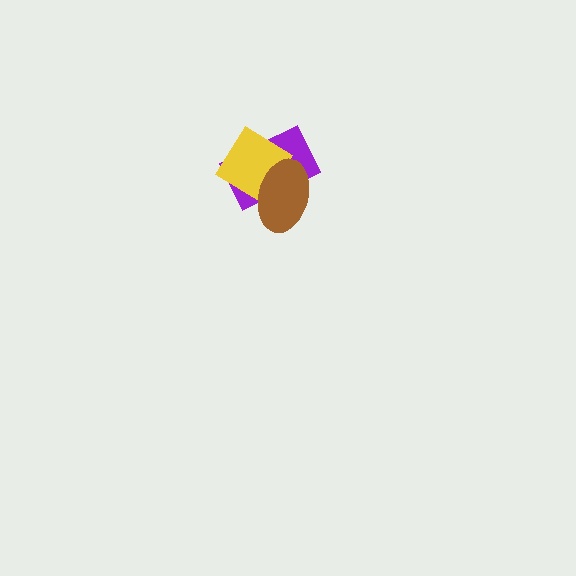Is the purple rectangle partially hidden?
Yes, it is partially covered by another shape.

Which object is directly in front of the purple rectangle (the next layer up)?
The yellow diamond is directly in front of the purple rectangle.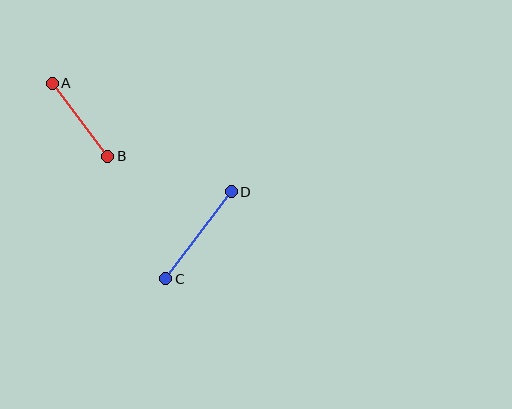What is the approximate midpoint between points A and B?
The midpoint is at approximately (80, 120) pixels.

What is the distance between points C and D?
The distance is approximately 109 pixels.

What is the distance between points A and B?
The distance is approximately 91 pixels.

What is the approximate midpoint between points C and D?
The midpoint is at approximately (199, 235) pixels.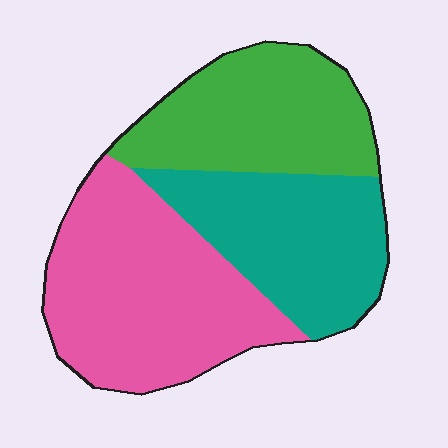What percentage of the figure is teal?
Teal covers 30% of the figure.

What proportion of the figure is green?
Green covers about 30% of the figure.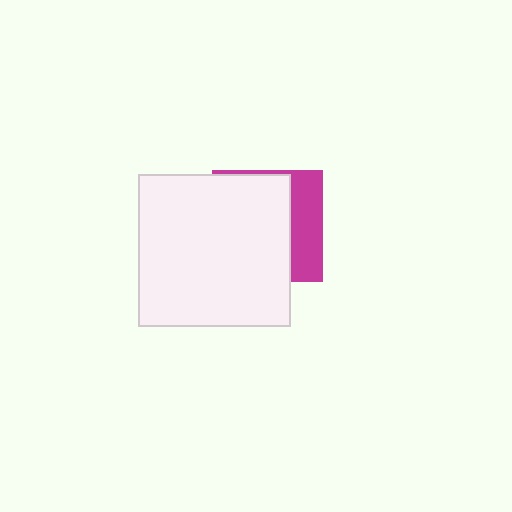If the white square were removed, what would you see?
You would see the complete magenta square.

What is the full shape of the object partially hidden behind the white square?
The partially hidden object is a magenta square.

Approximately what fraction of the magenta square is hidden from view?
Roughly 69% of the magenta square is hidden behind the white square.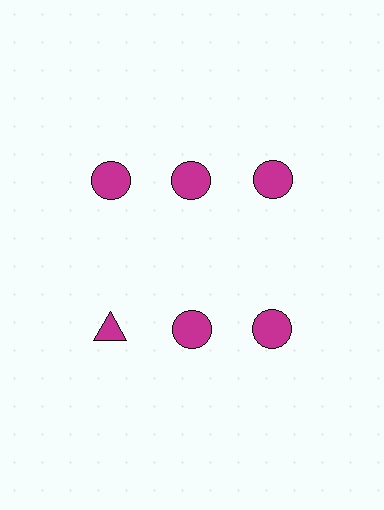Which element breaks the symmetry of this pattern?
The magenta triangle in the second row, leftmost column breaks the symmetry. All other shapes are magenta circles.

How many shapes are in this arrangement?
There are 6 shapes arranged in a grid pattern.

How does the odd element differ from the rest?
It has a different shape: triangle instead of circle.